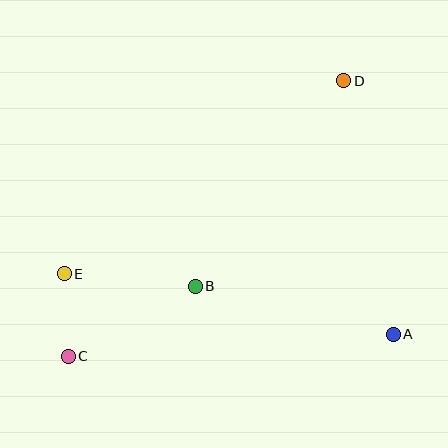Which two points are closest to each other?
Points C and E are closest to each other.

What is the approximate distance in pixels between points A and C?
The distance between A and C is approximately 326 pixels.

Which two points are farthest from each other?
Points C and D are farthest from each other.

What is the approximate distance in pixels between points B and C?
The distance between B and C is approximately 145 pixels.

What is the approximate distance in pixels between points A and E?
The distance between A and E is approximately 335 pixels.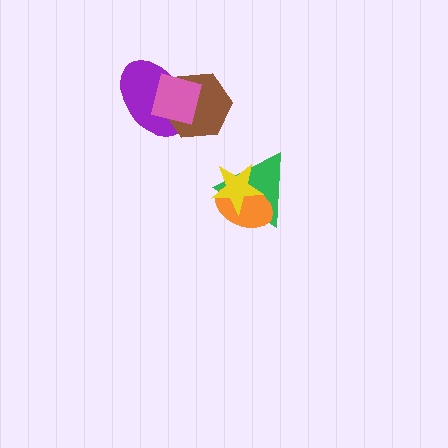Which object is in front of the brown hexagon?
The pink square is in front of the brown hexagon.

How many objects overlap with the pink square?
2 objects overlap with the pink square.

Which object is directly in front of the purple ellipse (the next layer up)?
The brown hexagon is directly in front of the purple ellipse.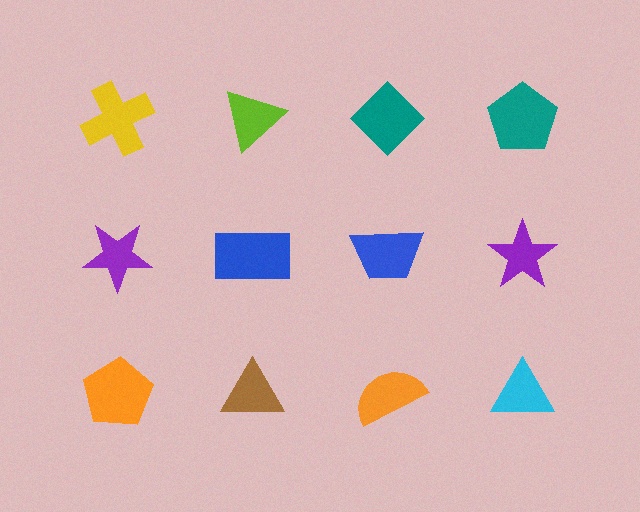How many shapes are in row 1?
4 shapes.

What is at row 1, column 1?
A yellow cross.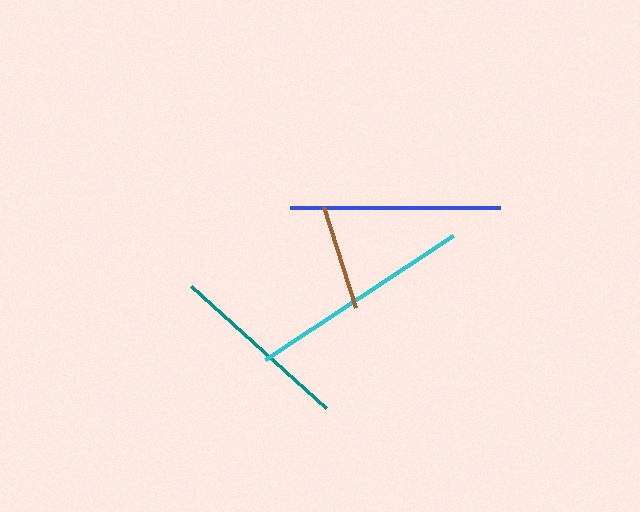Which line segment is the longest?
The cyan line is the longest at approximately 225 pixels.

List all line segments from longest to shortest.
From longest to shortest: cyan, blue, teal, brown.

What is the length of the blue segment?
The blue segment is approximately 210 pixels long.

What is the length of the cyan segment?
The cyan segment is approximately 225 pixels long.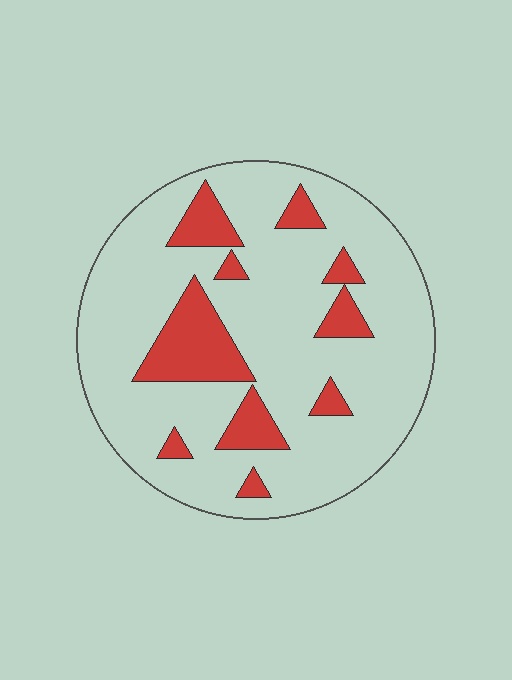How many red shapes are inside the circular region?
10.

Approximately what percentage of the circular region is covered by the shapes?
Approximately 20%.